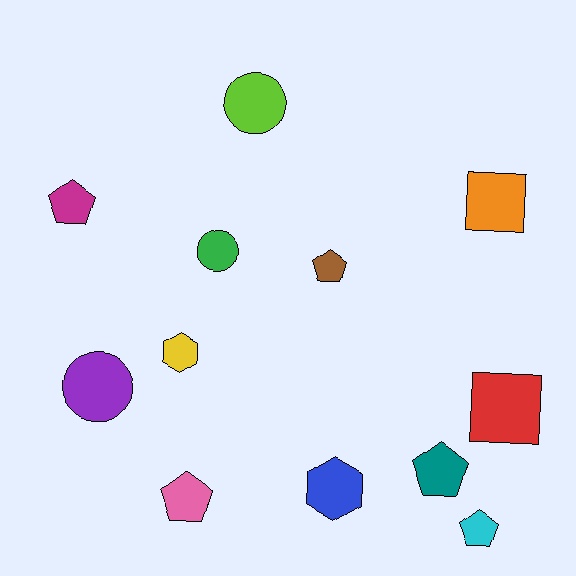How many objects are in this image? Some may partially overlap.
There are 12 objects.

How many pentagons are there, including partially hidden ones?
There are 5 pentagons.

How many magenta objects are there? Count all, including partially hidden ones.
There is 1 magenta object.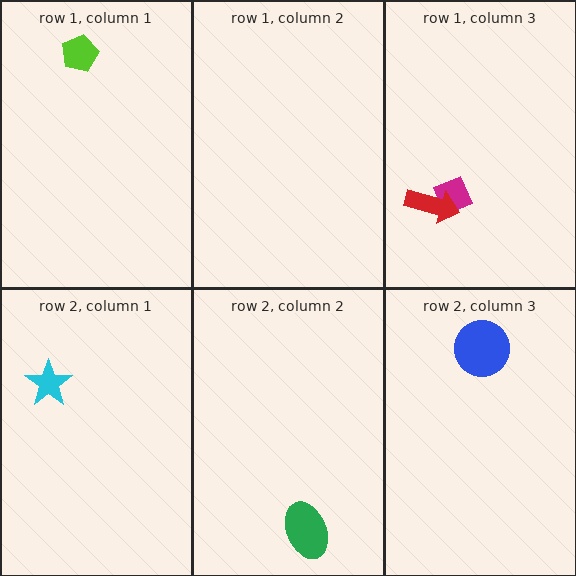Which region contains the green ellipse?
The row 2, column 2 region.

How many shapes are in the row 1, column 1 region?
1.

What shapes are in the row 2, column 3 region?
The blue circle.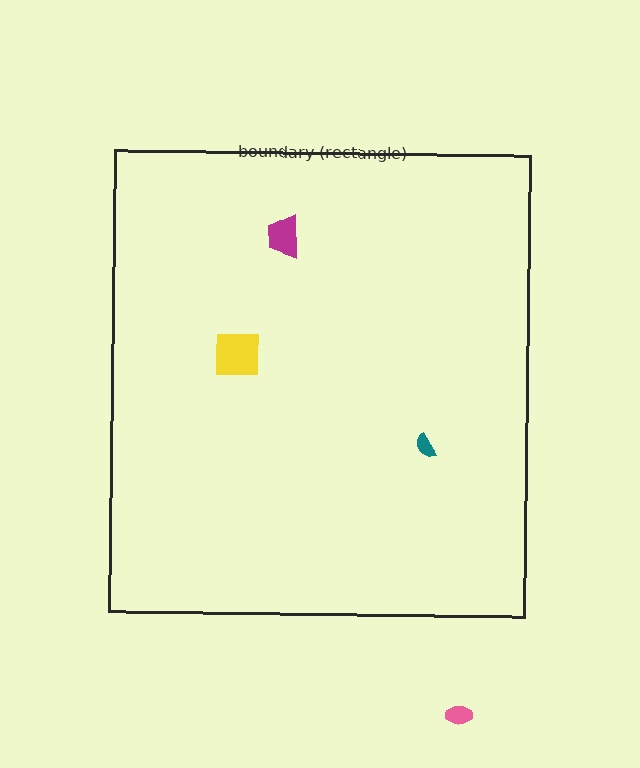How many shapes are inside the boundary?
3 inside, 1 outside.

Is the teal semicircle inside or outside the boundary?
Inside.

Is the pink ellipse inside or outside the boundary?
Outside.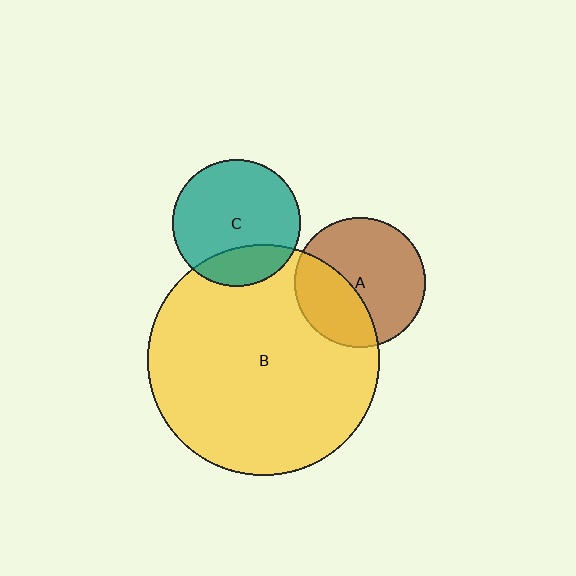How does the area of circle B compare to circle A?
Approximately 3.1 times.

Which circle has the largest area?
Circle B (yellow).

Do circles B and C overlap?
Yes.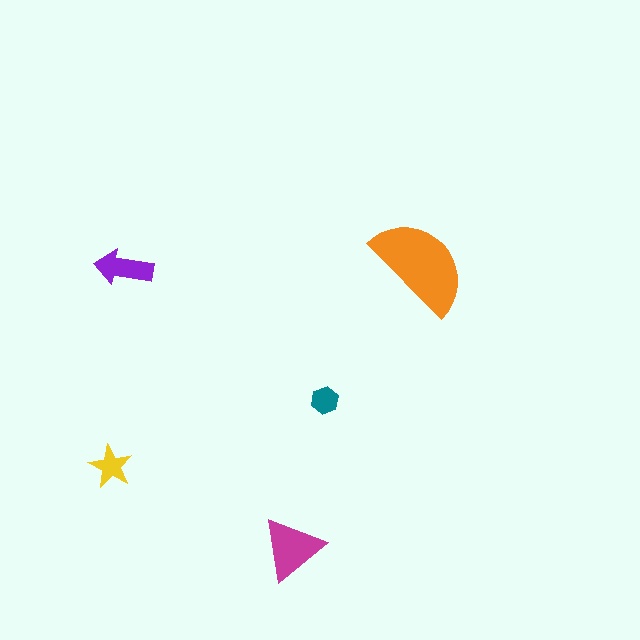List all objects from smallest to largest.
The teal hexagon, the yellow star, the purple arrow, the magenta triangle, the orange semicircle.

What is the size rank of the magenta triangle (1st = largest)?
2nd.